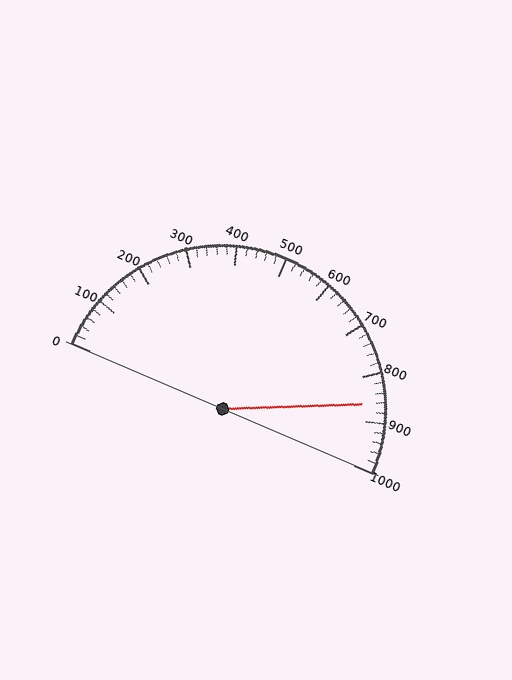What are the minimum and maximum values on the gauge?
The gauge ranges from 0 to 1000.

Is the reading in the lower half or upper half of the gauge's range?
The reading is in the upper half of the range (0 to 1000).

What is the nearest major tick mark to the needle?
The nearest major tick mark is 900.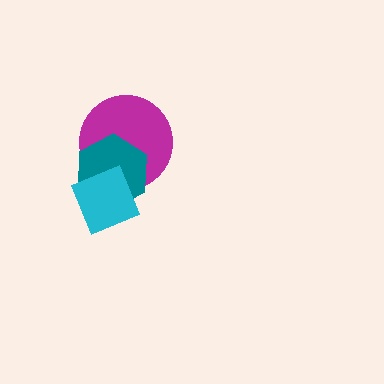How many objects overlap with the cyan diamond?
2 objects overlap with the cyan diamond.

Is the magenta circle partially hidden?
Yes, it is partially covered by another shape.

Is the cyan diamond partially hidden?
No, no other shape covers it.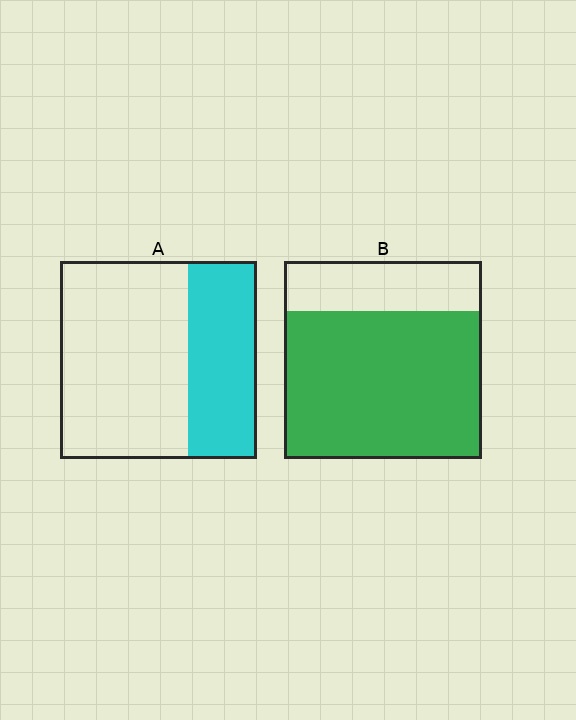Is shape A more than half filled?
No.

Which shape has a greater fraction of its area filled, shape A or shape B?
Shape B.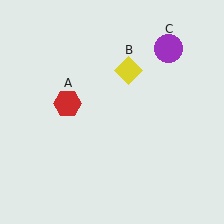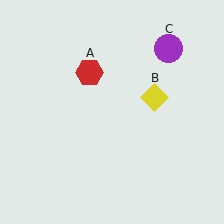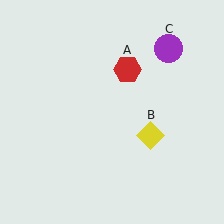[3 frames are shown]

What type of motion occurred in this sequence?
The red hexagon (object A), yellow diamond (object B) rotated clockwise around the center of the scene.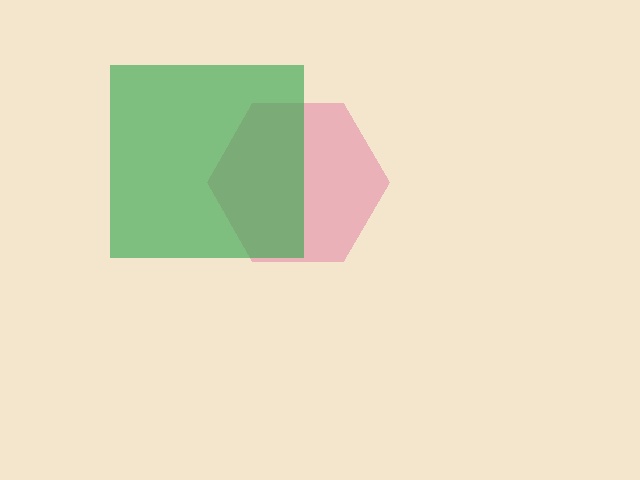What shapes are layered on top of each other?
The layered shapes are: a pink hexagon, a green square.